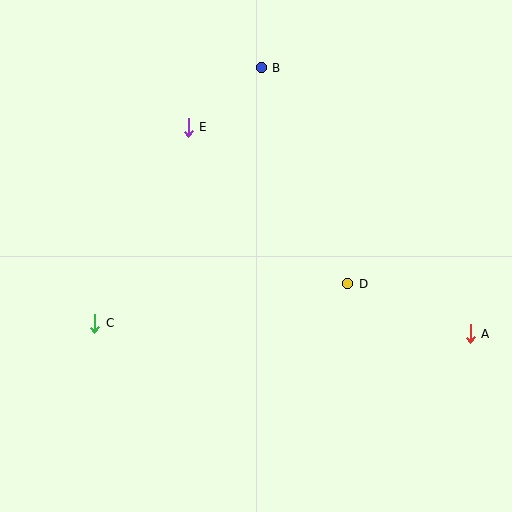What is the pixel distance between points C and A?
The distance between C and A is 376 pixels.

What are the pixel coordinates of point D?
Point D is at (348, 284).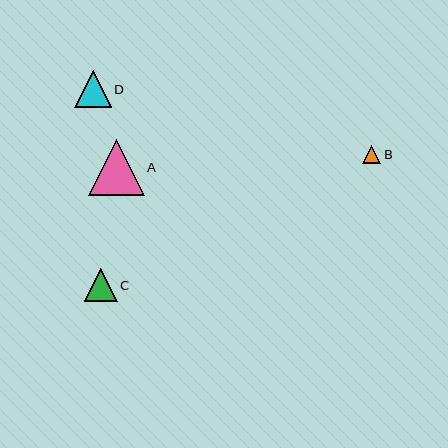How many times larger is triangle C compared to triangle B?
Triangle C is approximately 1.8 times the size of triangle B.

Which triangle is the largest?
Triangle A is the largest with a size of approximately 56 pixels.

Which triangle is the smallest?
Triangle B is the smallest with a size of approximately 18 pixels.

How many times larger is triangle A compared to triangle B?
Triangle A is approximately 3.1 times the size of triangle B.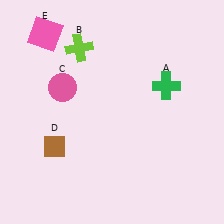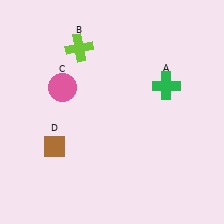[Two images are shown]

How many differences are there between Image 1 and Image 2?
There is 1 difference between the two images.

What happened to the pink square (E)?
The pink square (E) was removed in Image 2. It was in the top-left area of Image 1.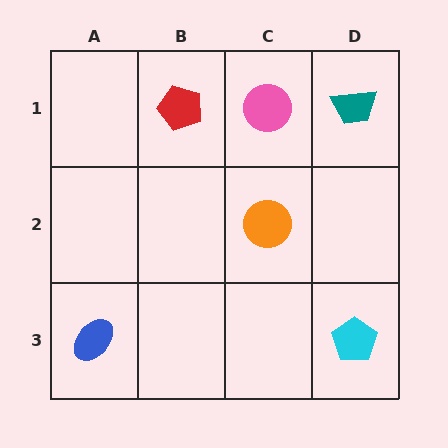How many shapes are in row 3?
2 shapes.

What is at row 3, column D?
A cyan pentagon.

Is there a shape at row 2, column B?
No, that cell is empty.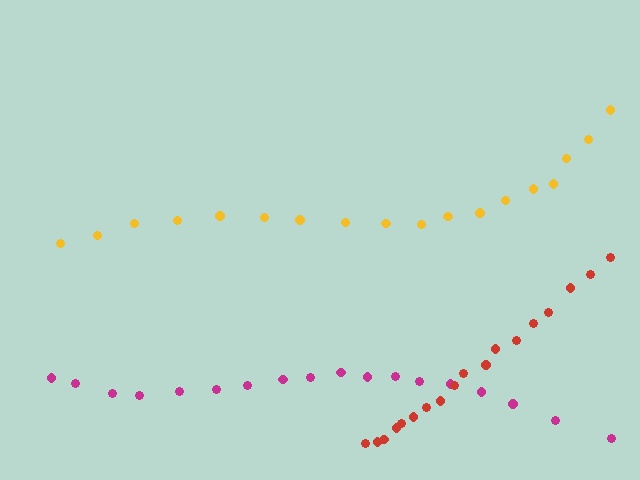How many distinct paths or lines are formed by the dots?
There are 3 distinct paths.